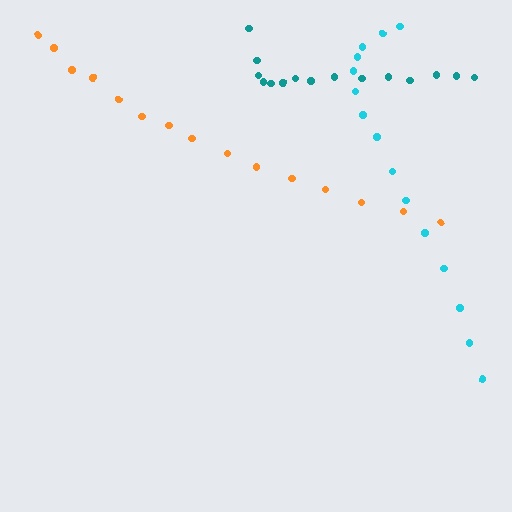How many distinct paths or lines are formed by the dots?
There are 3 distinct paths.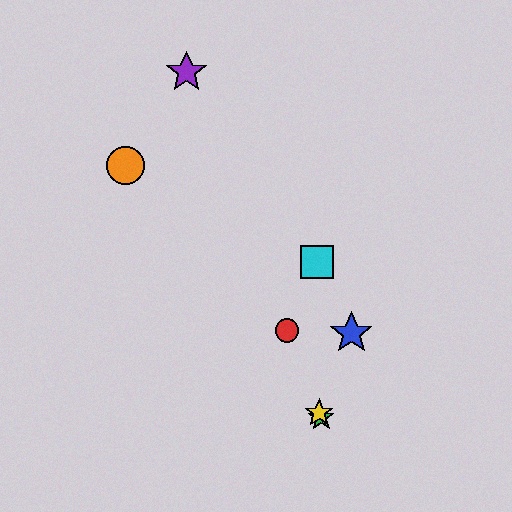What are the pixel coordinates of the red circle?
The red circle is at (287, 331).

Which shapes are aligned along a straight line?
The red circle, the green star, the yellow star, the purple star are aligned along a straight line.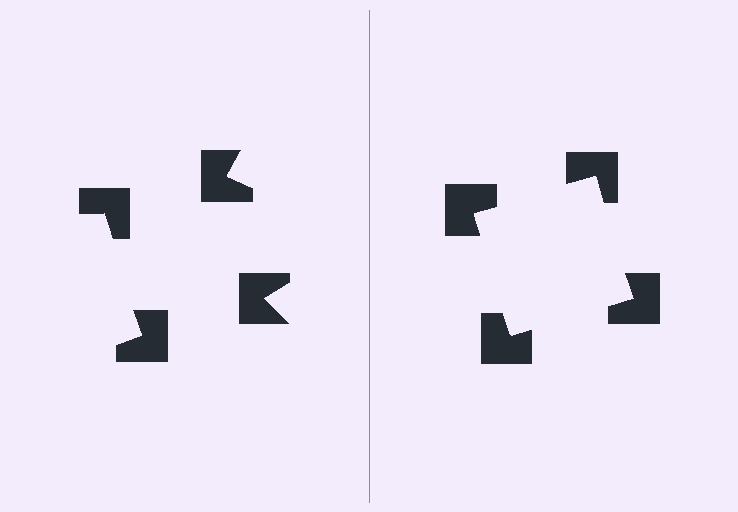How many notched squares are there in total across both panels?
8 — 4 on each side.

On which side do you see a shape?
An illusory square appears on the right side. On the left side the wedge cuts are rotated, so no coherent shape forms.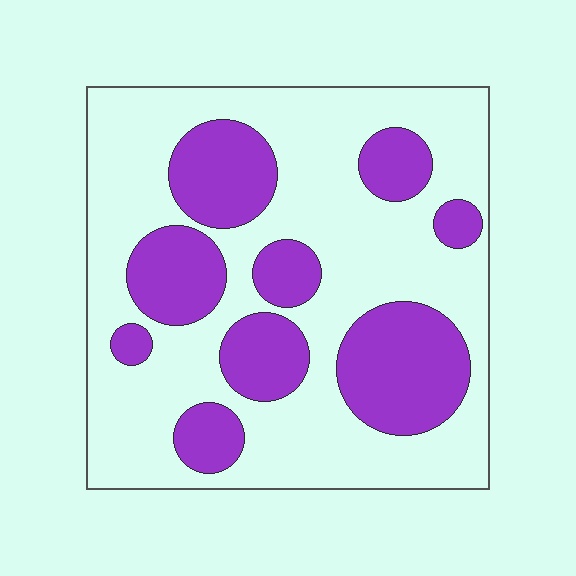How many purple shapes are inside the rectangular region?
9.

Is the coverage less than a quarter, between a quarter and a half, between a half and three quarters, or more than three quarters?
Between a quarter and a half.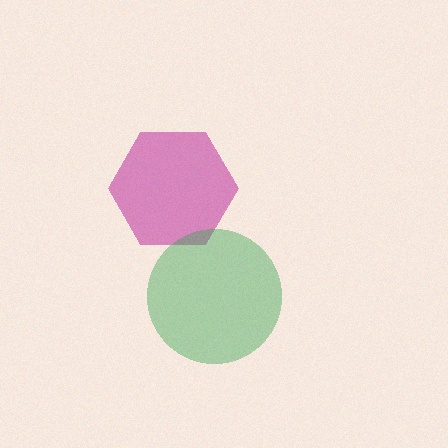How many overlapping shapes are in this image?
There are 2 overlapping shapes in the image.